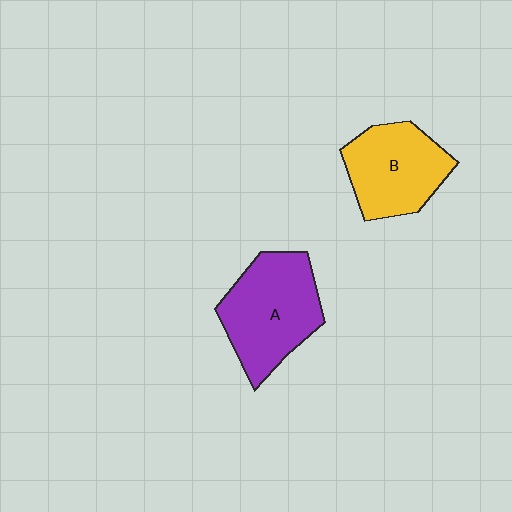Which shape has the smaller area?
Shape B (yellow).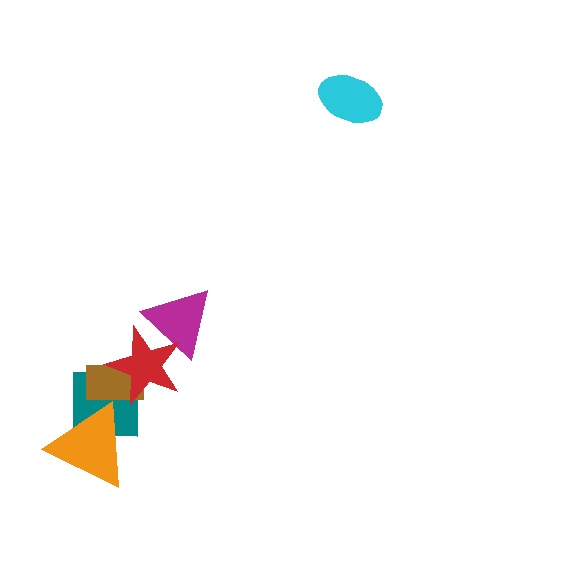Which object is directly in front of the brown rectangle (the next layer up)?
The orange triangle is directly in front of the brown rectangle.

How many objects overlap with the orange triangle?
2 objects overlap with the orange triangle.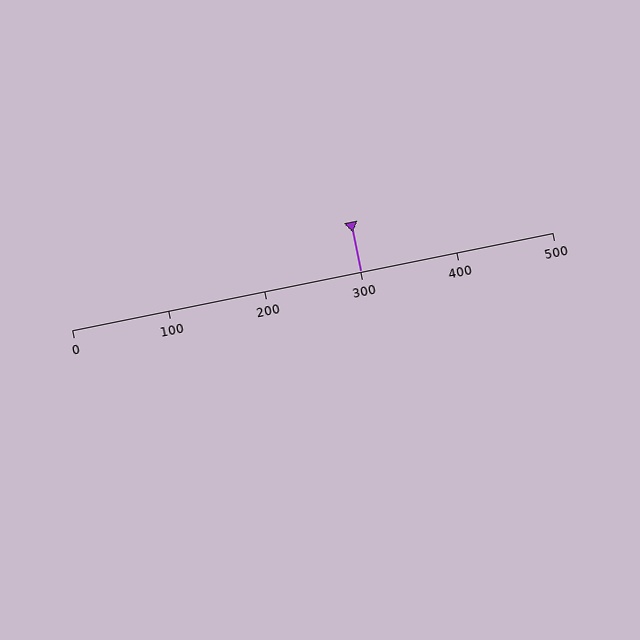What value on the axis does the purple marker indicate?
The marker indicates approximately 300.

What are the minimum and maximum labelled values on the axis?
The axis runs from 0 to 500.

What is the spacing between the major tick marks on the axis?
The major ticks are spaced 100 apart.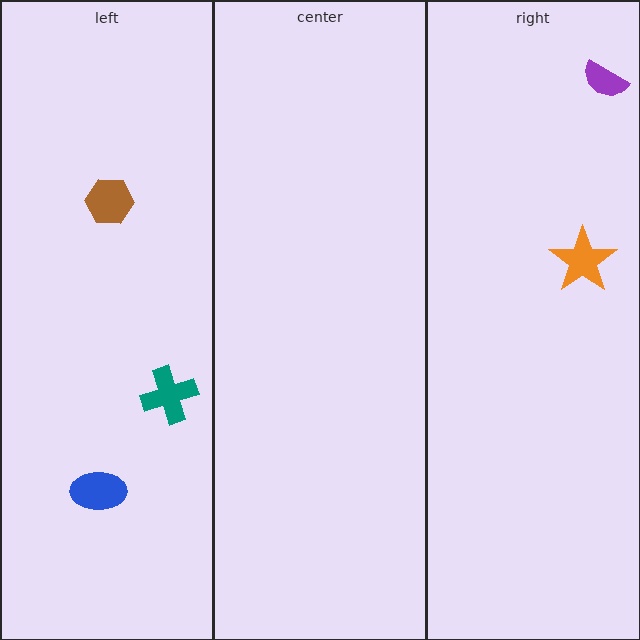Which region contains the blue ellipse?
The left region.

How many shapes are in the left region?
3.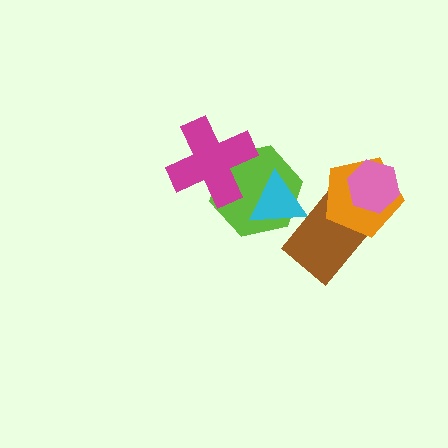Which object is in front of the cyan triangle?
The brown rectangle is in front of the cyan triangle.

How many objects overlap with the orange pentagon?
2 objects overlap with the orange pentagon.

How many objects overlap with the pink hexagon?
2 objects overlap with the pink hexagon.